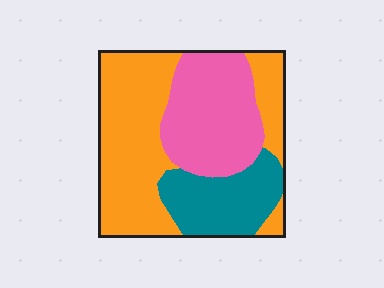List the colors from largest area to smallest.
From largest to smallest: orange, pink, teal.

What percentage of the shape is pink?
Pink takes up about one third (1/3) of the shape.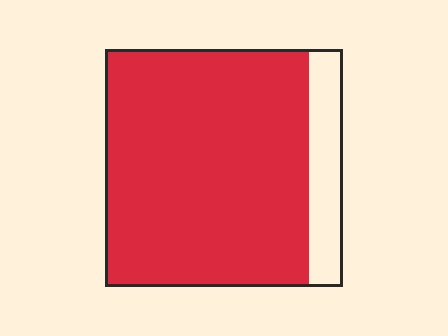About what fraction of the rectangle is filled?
About seven eighths (7/8).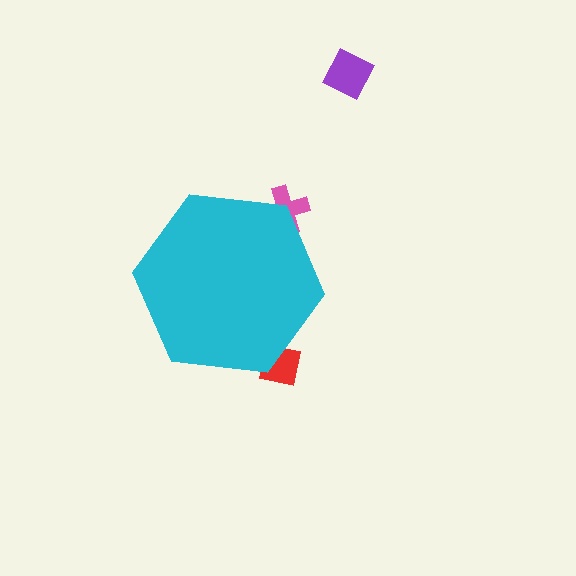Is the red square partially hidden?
Yes, the red square is partially hidden behind the cyan hexagon.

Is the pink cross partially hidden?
Yes, the pink cross is partially hidden behind the cyan hexagon.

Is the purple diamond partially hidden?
No, the purple diamond is fully visible.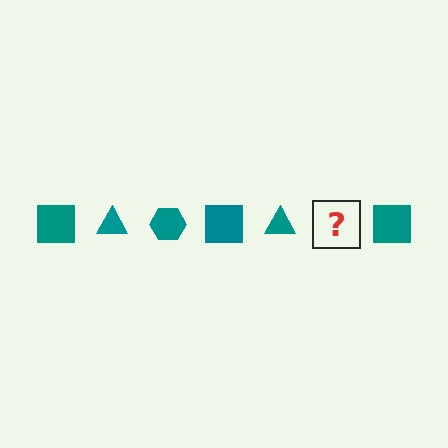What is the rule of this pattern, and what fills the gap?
The rule is that the pattern cycles through square, triangle, hexagon shapes in teal. The gap should be filled with a teal hexagon.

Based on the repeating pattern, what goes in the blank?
The blank should be a teal hexagon.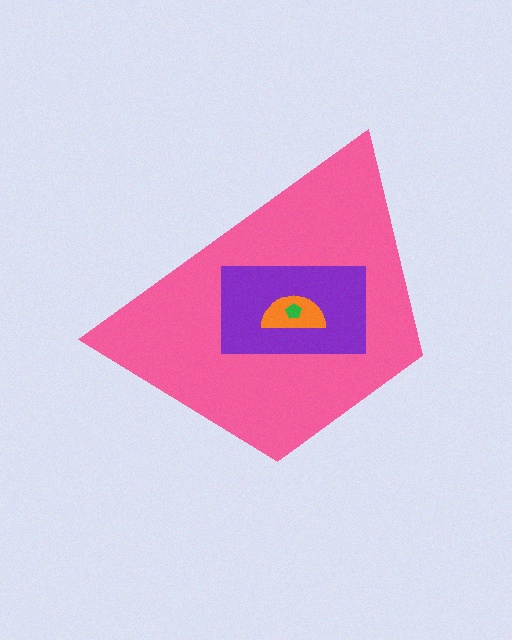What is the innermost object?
The green pentagon.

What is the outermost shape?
The pink trapezoid.